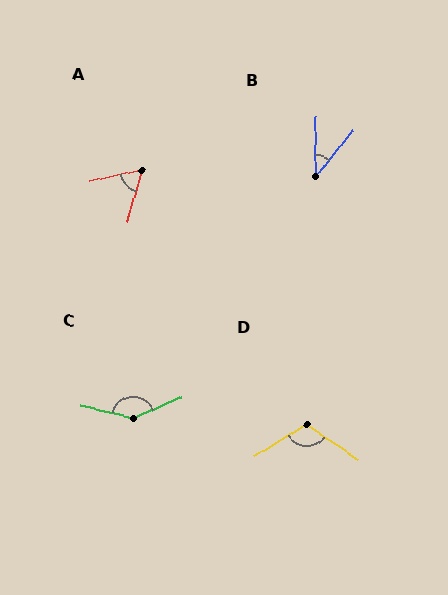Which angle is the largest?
C, at approximately 143 degrees.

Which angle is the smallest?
B, at approximately 39 degrees.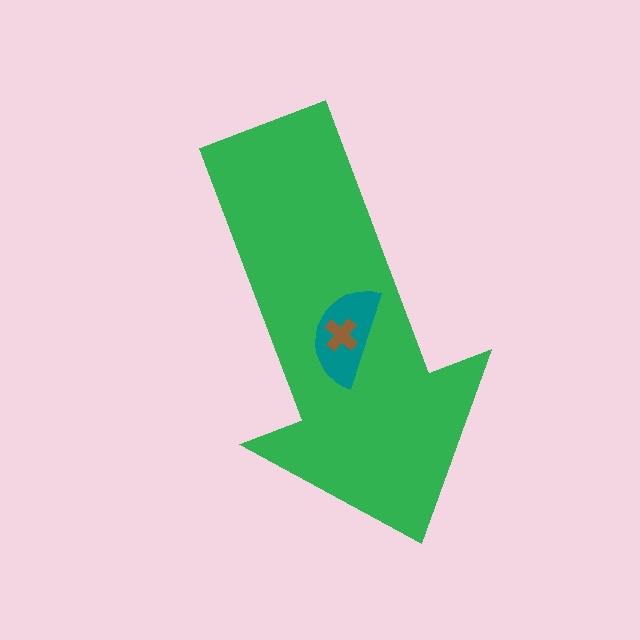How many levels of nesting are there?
3.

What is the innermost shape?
The brown cross.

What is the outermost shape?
The green arrow.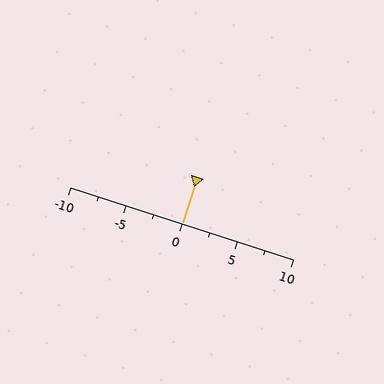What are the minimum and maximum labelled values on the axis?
The axis runs from -10 to 10.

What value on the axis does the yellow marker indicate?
The marker indicates approximately 0.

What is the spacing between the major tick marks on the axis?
The major ticks are spaced 5 apart.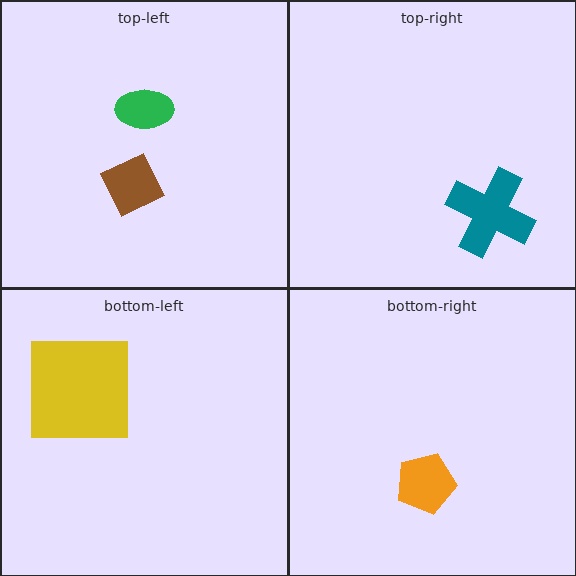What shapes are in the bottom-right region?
The orange pentagon.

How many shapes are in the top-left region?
2.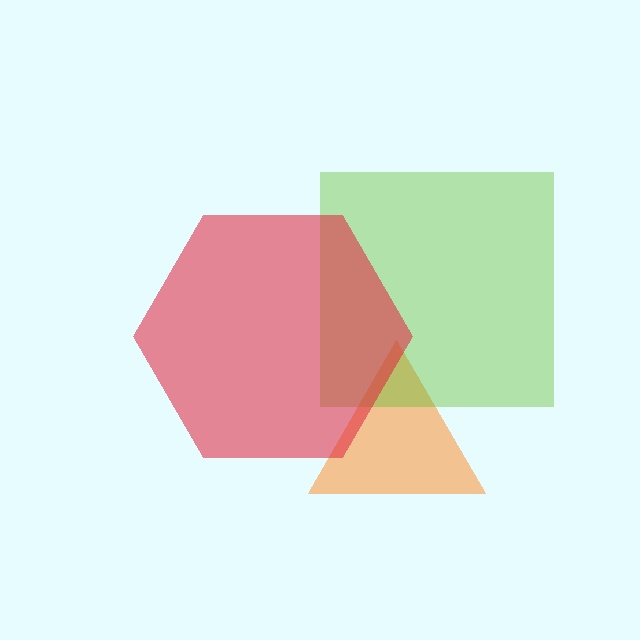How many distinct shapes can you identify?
There are 3 distinct shapes: an orange triangle, a lime square, a red hexagon.